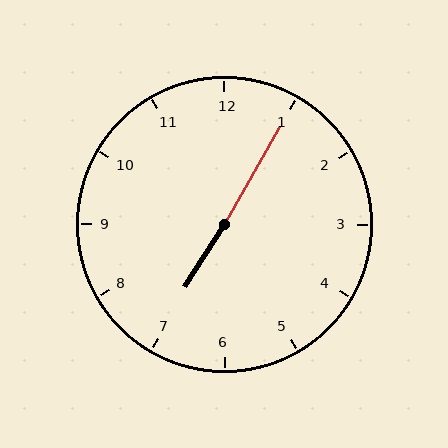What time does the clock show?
7:05.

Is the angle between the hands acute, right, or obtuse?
It is obtuse.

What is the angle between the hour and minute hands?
Approximately 178 degrees.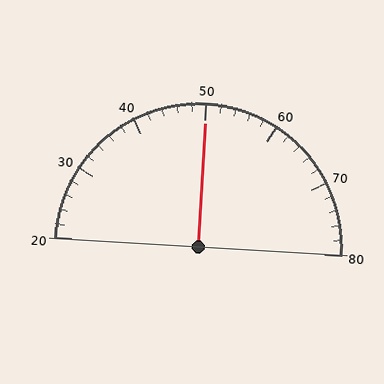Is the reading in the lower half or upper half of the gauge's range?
The reading is in the upper half of the range (20 to 80).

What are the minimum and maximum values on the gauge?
The gauge ranges from 20 to 80.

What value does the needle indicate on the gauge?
The needle indicates approximately 50.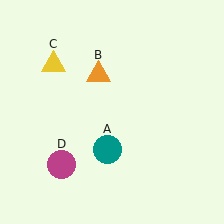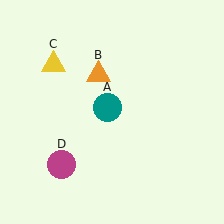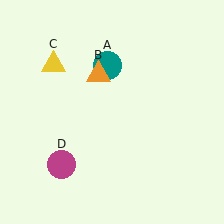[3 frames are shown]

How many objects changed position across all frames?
1 object changed position: teal circle (object A).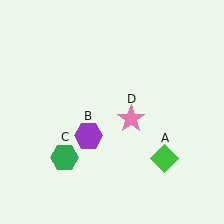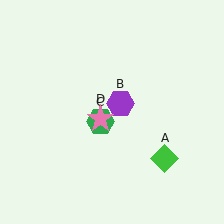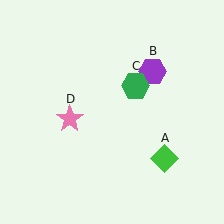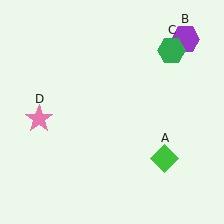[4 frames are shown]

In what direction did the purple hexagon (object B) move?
The purple hexagon (object B) moved up and to the right.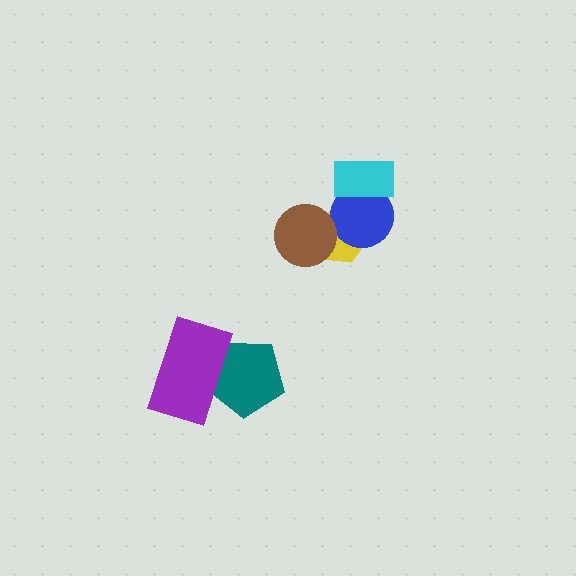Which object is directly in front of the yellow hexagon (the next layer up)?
The blue circle is directly in front of the yellow hexagon.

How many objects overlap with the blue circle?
2 objects overlap with the blue circle.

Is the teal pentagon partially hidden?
Yes, it is partially covered by another shape.